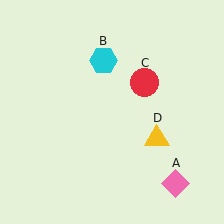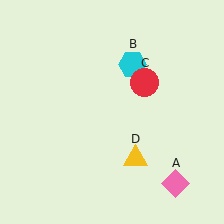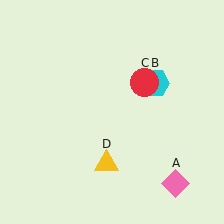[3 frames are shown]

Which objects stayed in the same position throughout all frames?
Pink diamond (object A) and red circle (object C) remained stationary.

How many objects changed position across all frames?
2 objects changed position: cyan hexagon (object B), yellow triangle (object D).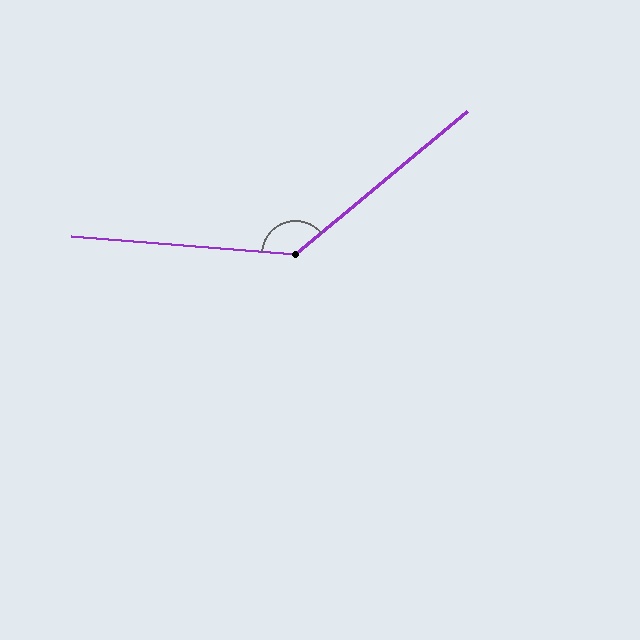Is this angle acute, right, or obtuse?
It is obtuse.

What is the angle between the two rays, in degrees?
Approximately 135 degrees.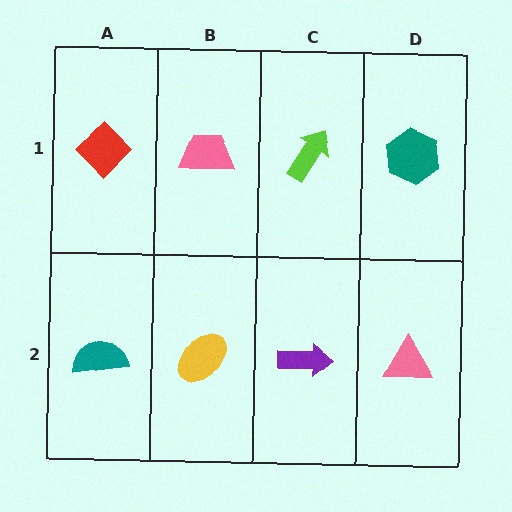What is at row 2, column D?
A pink triangle.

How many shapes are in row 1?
4 shapes.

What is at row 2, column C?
A purple arrow.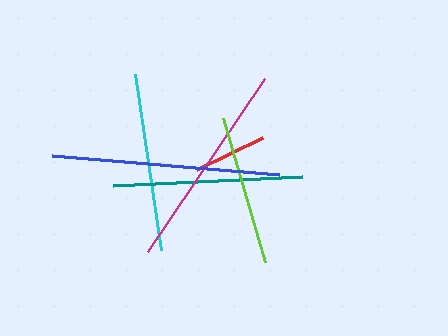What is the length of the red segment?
The red segment is approximately 73 pixels long.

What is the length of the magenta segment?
The magenta segment is approximately 209 pixels long.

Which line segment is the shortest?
The red line is the shortest at approximately 73 pixels.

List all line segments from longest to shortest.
From longest to shortest: blue, magenta, teal, cyan, lime, red.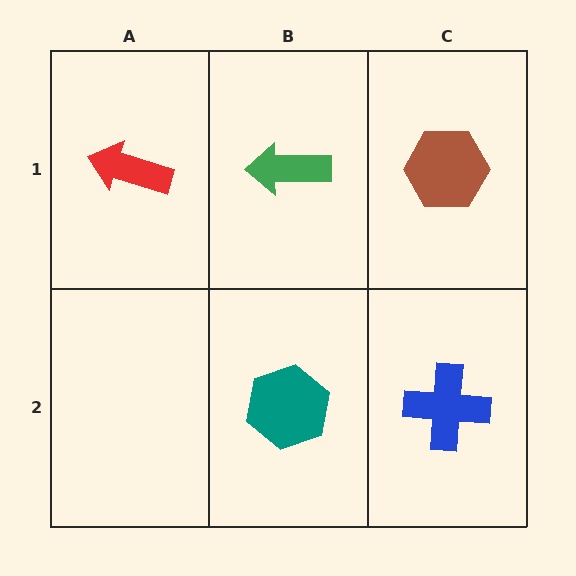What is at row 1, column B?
A green arrow.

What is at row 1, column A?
A red arrow.